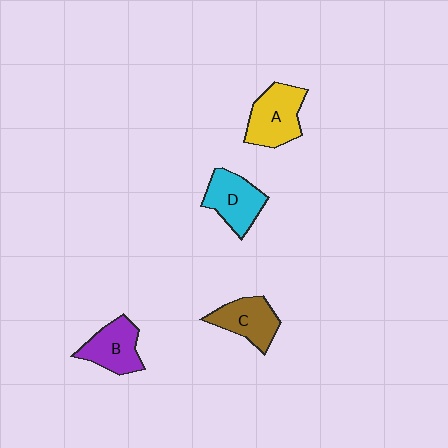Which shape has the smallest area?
Shape C (brown).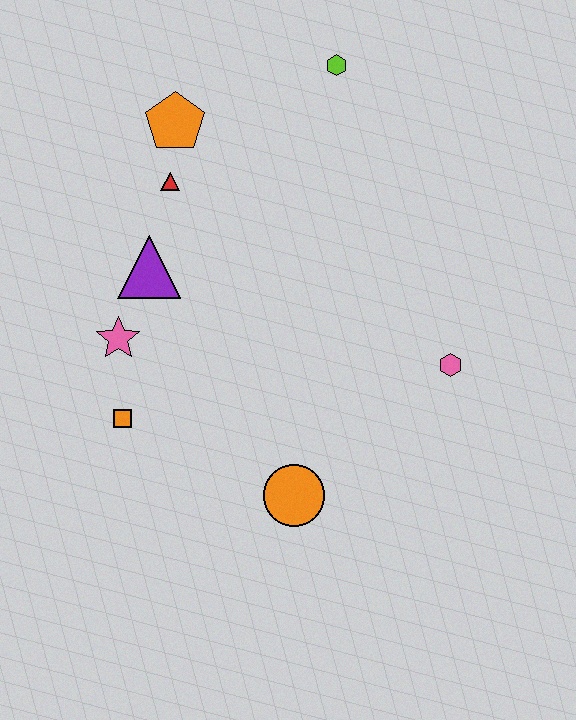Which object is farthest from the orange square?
The lime hexagon is farthest from the orange square.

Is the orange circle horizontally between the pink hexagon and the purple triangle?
Yes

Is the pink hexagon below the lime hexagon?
Yes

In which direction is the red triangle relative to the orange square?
The red triangle is above the orange square.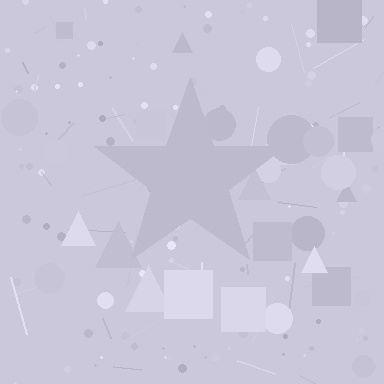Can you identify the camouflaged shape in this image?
The camouflaged shape is a star.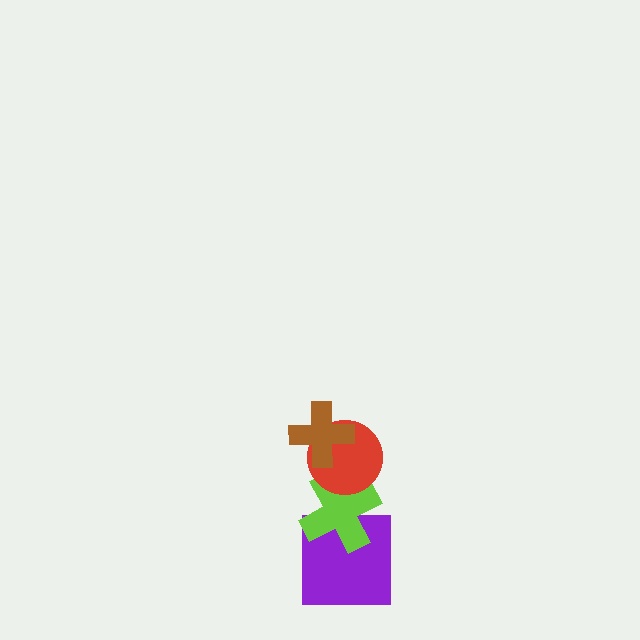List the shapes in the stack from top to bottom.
From top to bottom: the brown cross, the red circle, the lime cross, the purple square.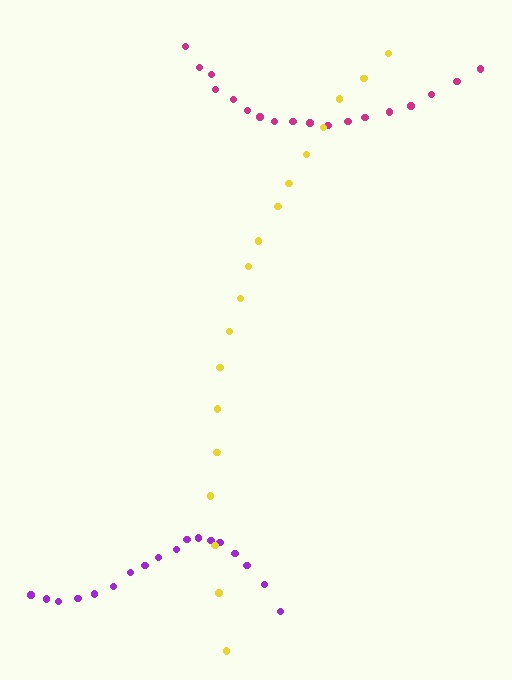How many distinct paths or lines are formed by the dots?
There are 3 distinct paths.